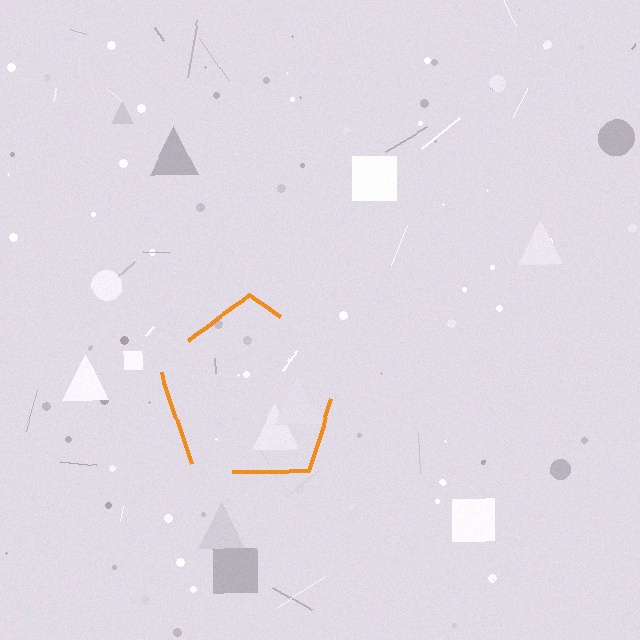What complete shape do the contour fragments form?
The contour fragments form a pentagon.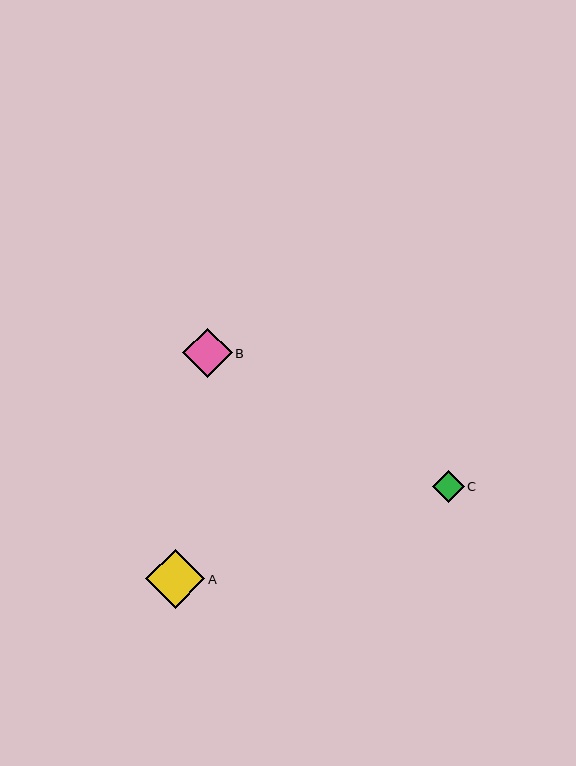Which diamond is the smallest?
Diamond C is the smallest with a size of approximately 32 pixels.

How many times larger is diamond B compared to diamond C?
Diamond B is approximately 1.5 times the size of diamond C.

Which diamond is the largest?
Diamond A is the largest with a size of approximately 59 pixels.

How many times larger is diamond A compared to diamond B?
Diamond A is approximately 1.2 times the size of diamond B.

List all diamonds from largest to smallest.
From largest to smallest: A, B, C.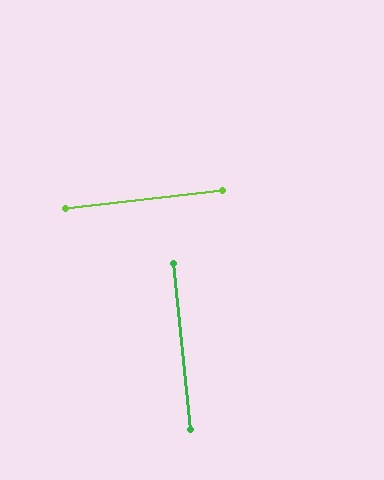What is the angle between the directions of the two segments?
Approximately 89 degrees.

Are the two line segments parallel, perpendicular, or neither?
Perpendicular — they meet at approximately 89°.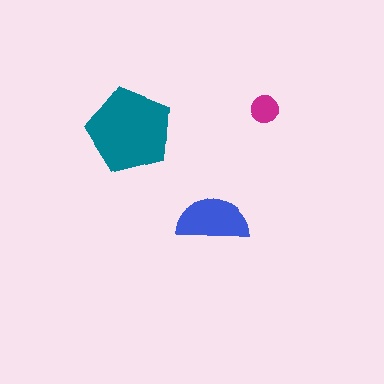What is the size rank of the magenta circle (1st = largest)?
3rd.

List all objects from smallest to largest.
The magenta circle, the blue semicircle, the teal pentagon.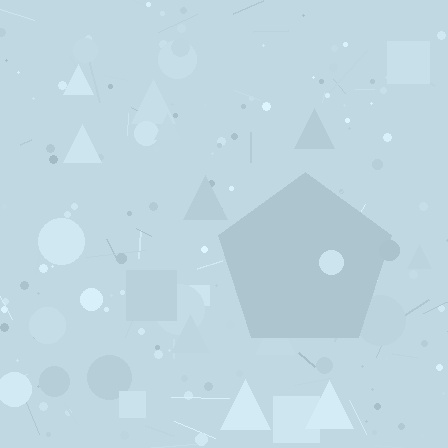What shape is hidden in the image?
A pentagon is hidden in the image.